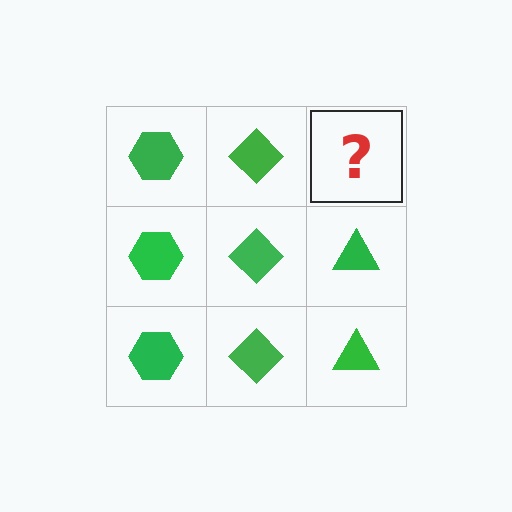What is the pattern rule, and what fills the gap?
The rule is that each column has a consistent shape. The gap should be filled with a green triangle.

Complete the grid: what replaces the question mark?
The question mark should be replaced with a green triangle.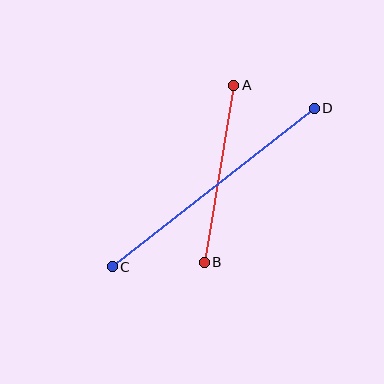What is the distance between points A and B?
The distance is approximately 179 pixels.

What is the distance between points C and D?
The distance is approximately 257 pixels.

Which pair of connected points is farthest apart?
Points C and D are farthest apart.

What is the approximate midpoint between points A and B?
The midpoint is at approximately (219, 174) pixels.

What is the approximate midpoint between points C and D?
The midpoint is at approximately (213, 187) pixels.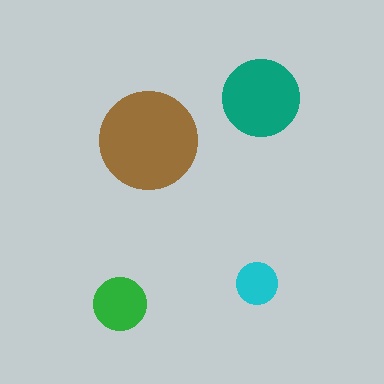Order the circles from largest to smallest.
the brown one, the teal one, the green one, the cyan one.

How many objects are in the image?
There are 4 objects in the image.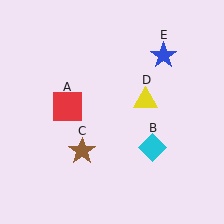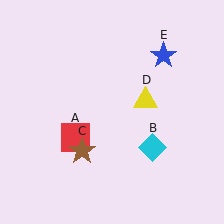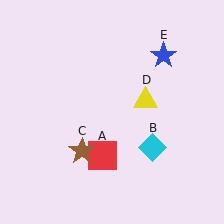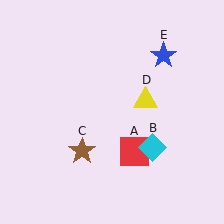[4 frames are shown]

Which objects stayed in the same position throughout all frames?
Cyan diamond (object B) and brown star (object C) and yellow triangle (object D) and blue star (object E) remained stationary.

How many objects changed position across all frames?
1 object changed position: red square (object A).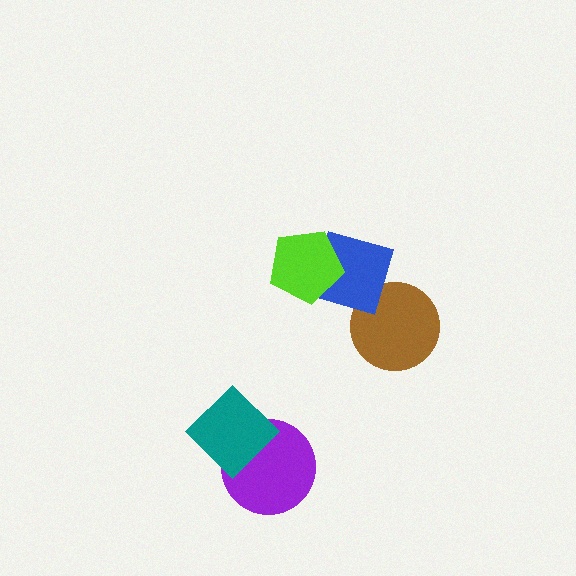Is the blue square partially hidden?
Yes, it is partially covered by another shape.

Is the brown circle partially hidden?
Yes, it is partially covered by another shape.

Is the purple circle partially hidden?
Yes, it is partially covered by another shape.